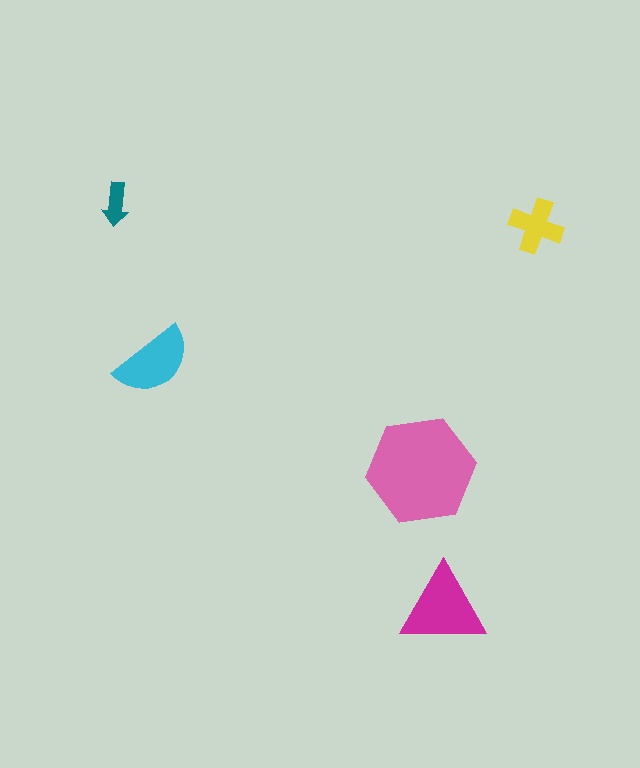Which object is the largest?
The pink hexagon.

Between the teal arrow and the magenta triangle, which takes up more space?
The magenta triangle.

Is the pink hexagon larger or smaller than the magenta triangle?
Larger.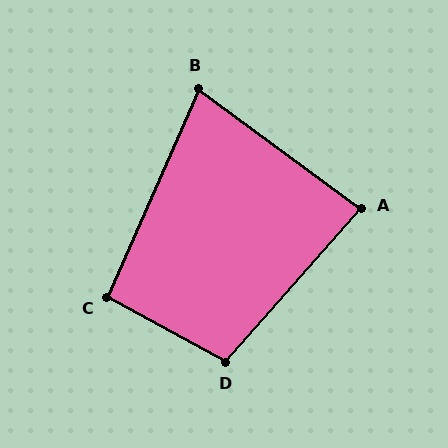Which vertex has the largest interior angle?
D, at approximately 103 degrees.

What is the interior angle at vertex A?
Approximately 85 degrees (acute).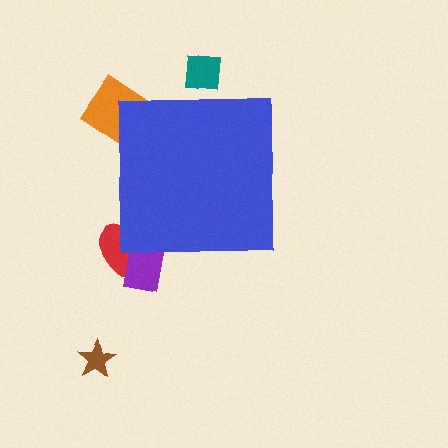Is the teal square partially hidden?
Yes, the teal square is partially hidden behind the blue square.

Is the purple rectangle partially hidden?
Yes, the purple rectangle is partially hidden behind the blue square.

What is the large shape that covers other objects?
A blue square.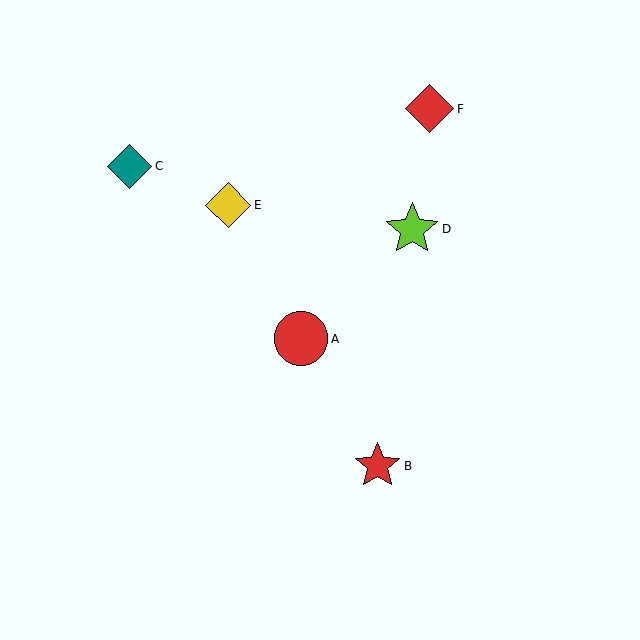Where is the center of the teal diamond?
The center of the teal diamond is at (130, 166).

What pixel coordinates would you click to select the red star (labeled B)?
Click at (378, 466) to select the red star B.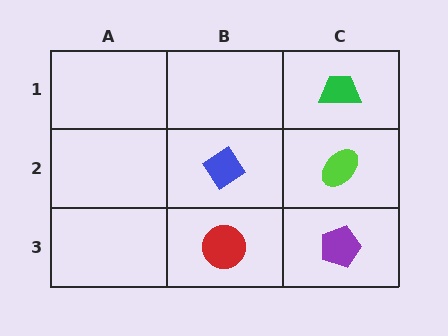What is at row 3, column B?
A red circle.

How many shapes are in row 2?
2 shapes.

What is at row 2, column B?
A blue diamond.